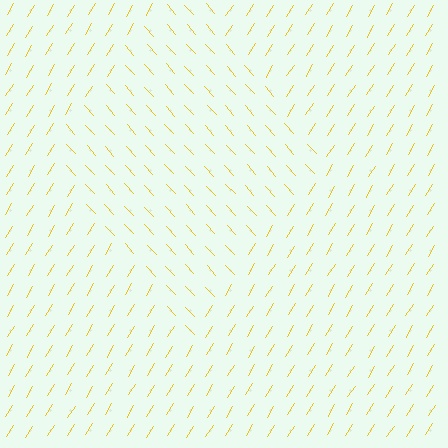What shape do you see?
I see a diamond.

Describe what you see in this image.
The image is filled with small yellow line segments. A diamond region in the image has lines oriented differently from the surrounding lines, creating a visible texture boundary.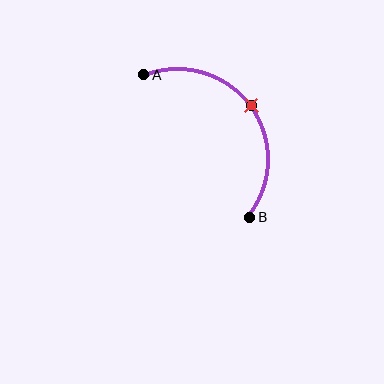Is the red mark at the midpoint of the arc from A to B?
Yes. The red mark lies on the arc at equal arc-length from both A and B — it is the arc midpoint.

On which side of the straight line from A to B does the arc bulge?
The arc bulges above and to the right of the straight line connecting A and B.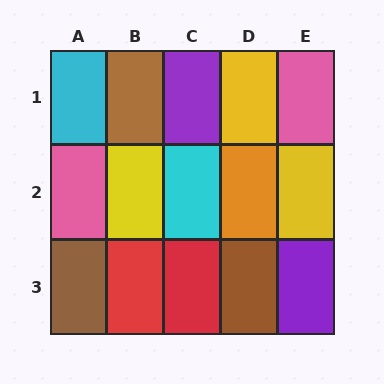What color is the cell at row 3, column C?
Red.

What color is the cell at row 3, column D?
Brown.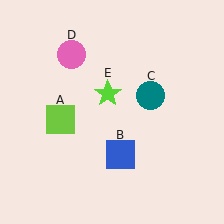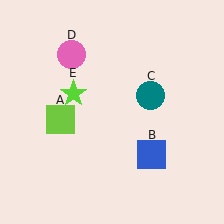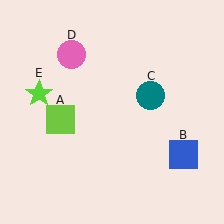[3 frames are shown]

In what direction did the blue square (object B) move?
The blue square (object B) moved right.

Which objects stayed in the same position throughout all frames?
Lime square (object A) and teal circle (object C) and pink circle (object D) remained stationary.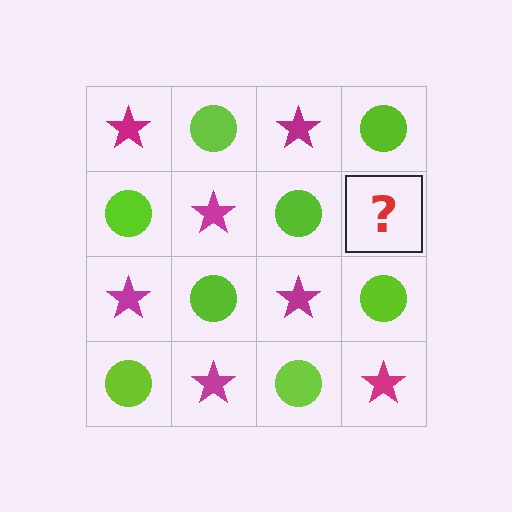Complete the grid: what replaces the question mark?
The question mark should be replaced with a magenta star.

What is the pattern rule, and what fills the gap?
The rule is that it alternates magenta star and lime circle in a checkerboard pattern. The gap should be filled with a magenta star.